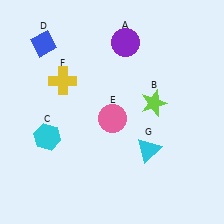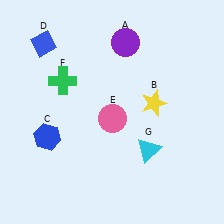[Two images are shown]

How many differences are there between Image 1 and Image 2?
There are 3 differences between the two images.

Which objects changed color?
B changed from lime to yellow. C changed from cyan to blue. F changed from yellow to green.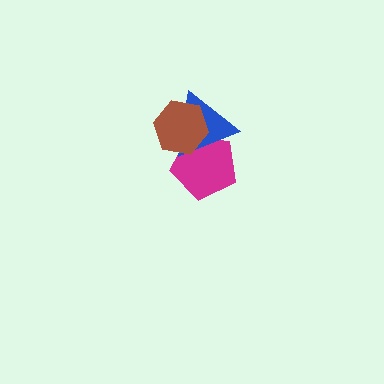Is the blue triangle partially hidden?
Yes, it is partially covered by another shape.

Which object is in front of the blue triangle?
The brown hexagon is in front of the blue triangle.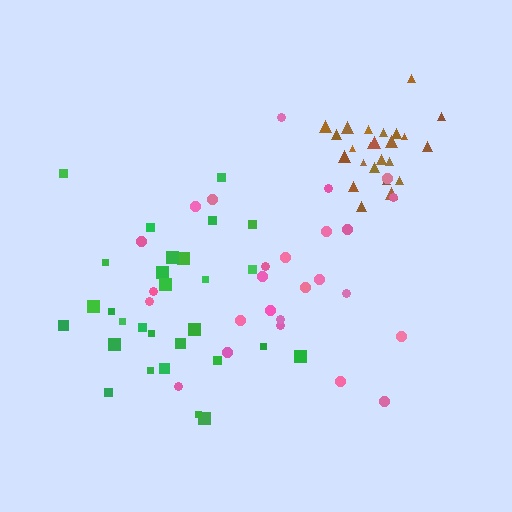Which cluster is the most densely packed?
Brown.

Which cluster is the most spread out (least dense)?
Pink.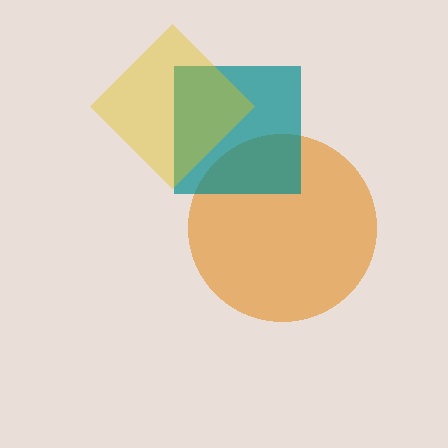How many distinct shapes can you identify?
There are 3 distinct shapes: an orange circle, a teal square, a yellow diamond.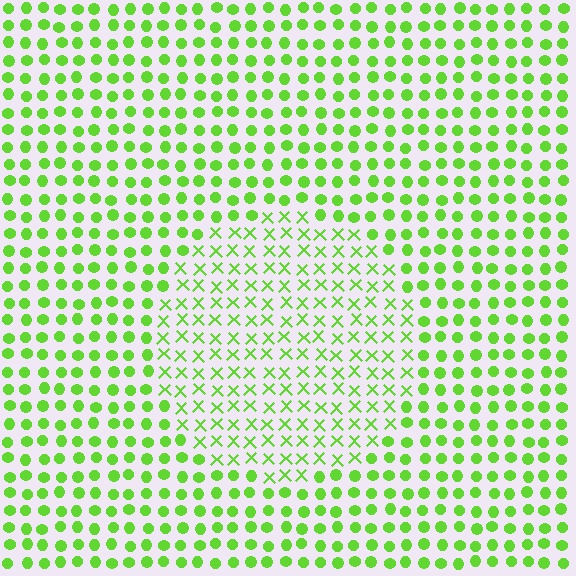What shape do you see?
I see a circle.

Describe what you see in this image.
The image is filled with small lime elements arranged in a uniform grid. A circle-shaped region contains X marks, while the surrounding area contains circles. The boundary is defined purely by the change in element shape.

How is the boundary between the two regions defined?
The boundary is defined by a change in element shape: X marks inside vs. circles outside. All elements share the same color and spacing.